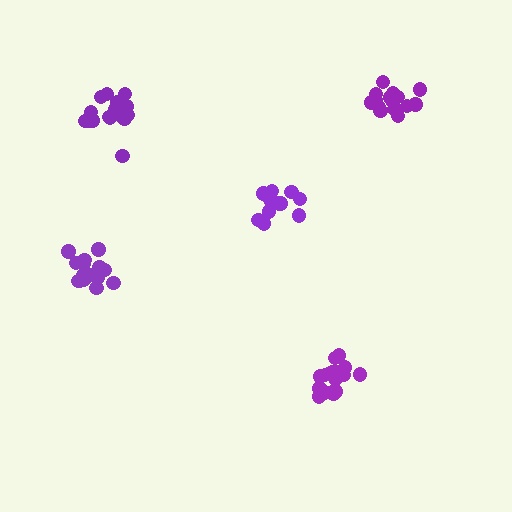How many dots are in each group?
Group 1: 18 dots, Group 2: 17 dots, Group 3: 13 dots, Group 4: 15 dots, Group 5: 17 dots (80 total).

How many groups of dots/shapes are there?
There are 5 groups.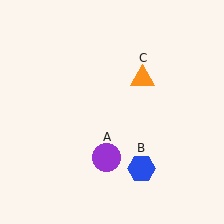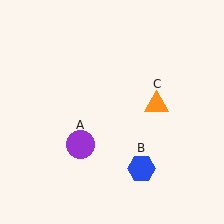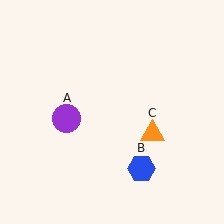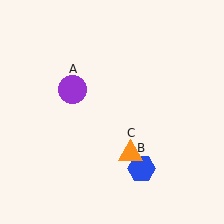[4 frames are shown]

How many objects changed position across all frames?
2 objects changed position: purple circle (object A), orange triangle (object C).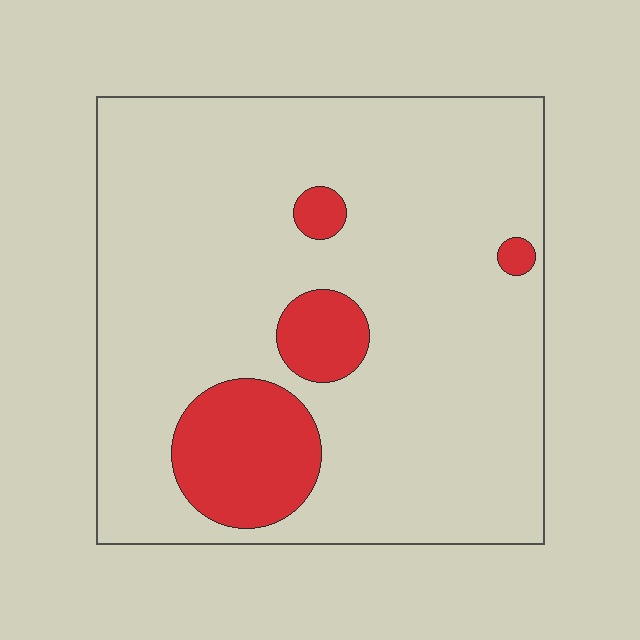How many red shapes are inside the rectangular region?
4.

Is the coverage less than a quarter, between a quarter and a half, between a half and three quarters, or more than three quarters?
Less than a quarter.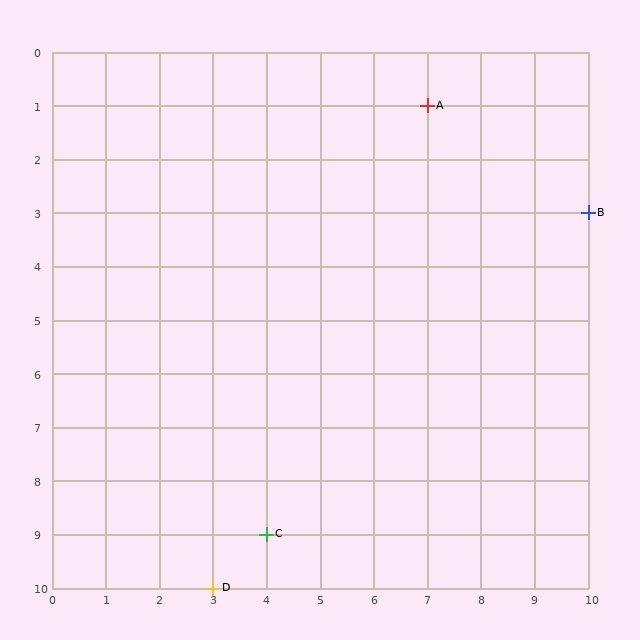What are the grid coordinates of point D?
Point D is at grid coordinates (3, 10).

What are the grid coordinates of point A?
Point A is at grid coordinates (7, 1).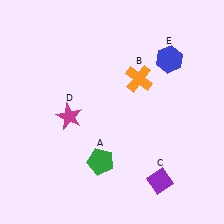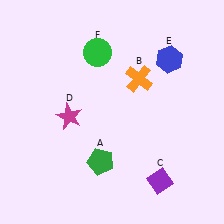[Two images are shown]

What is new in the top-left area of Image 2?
A green circle (F) was added in the top-left area of Image 2.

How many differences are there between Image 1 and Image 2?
There is 1 difference between the two images.